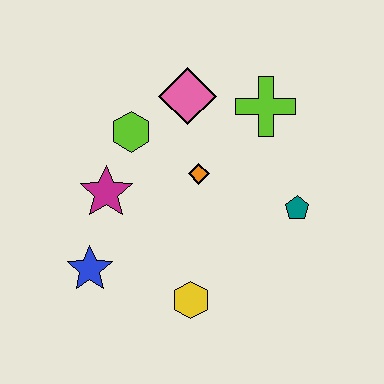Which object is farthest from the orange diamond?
The blue star is farthest from the orange diamond.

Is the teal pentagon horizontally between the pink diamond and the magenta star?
No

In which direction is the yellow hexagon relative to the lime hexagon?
The yellow hexagon is below the lime hexagon.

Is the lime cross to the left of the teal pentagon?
Yes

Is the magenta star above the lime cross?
No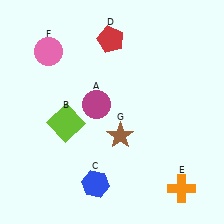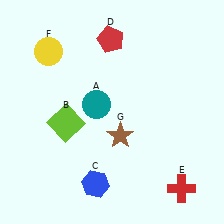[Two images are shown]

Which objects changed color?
A changed from magenta to teal. E changed from orange to red. F changed from pink to yellow.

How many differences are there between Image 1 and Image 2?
There are 3 differences between the two images.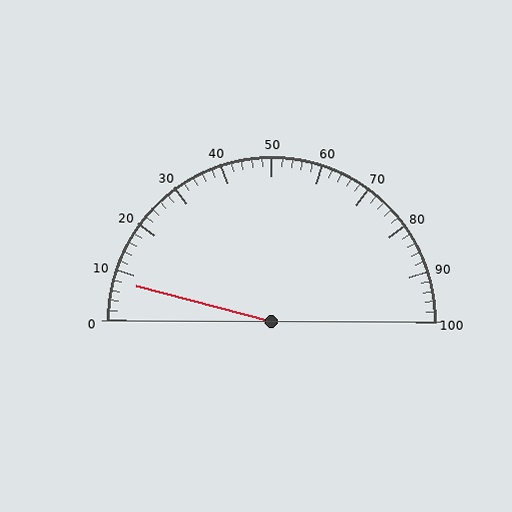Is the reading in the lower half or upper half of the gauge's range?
The reading is in the lower half of the range (0 to 100).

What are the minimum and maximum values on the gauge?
The gauge ranges from 0 to 100.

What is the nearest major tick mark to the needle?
The nearest major tick mark is 10.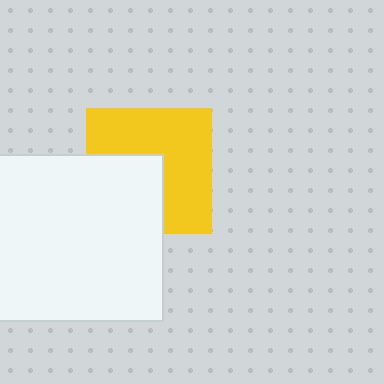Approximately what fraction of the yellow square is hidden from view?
Roughly 39% of the yellow square is hidden behind the white square.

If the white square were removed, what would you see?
You would see the complete yellow square.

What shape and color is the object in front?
The object in front is a white square.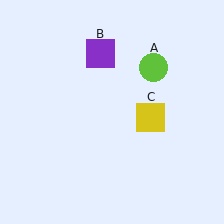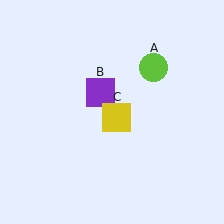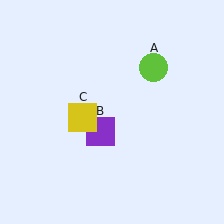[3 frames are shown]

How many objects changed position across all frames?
2 objects changed position: purple square (object B), yellow square (object C).